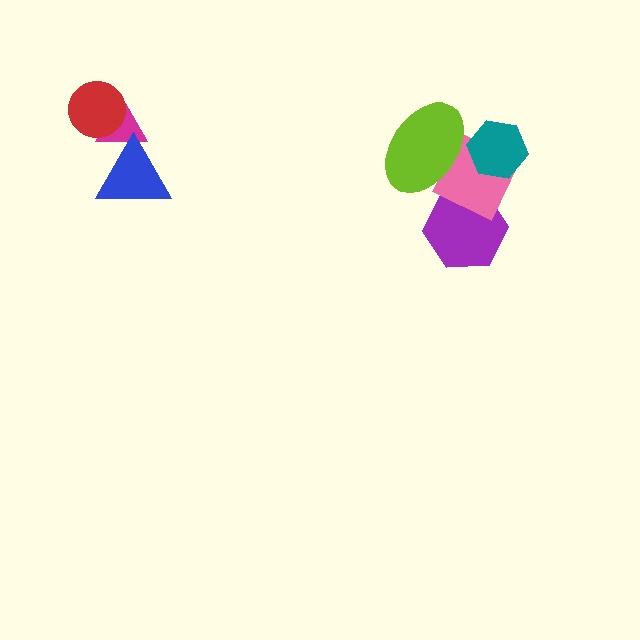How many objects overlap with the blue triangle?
1 object overlaps with the blue triangle.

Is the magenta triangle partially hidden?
Yes, it is partially covered by another shape.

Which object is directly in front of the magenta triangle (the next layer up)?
The red circle is directly in front of the magenta triangle.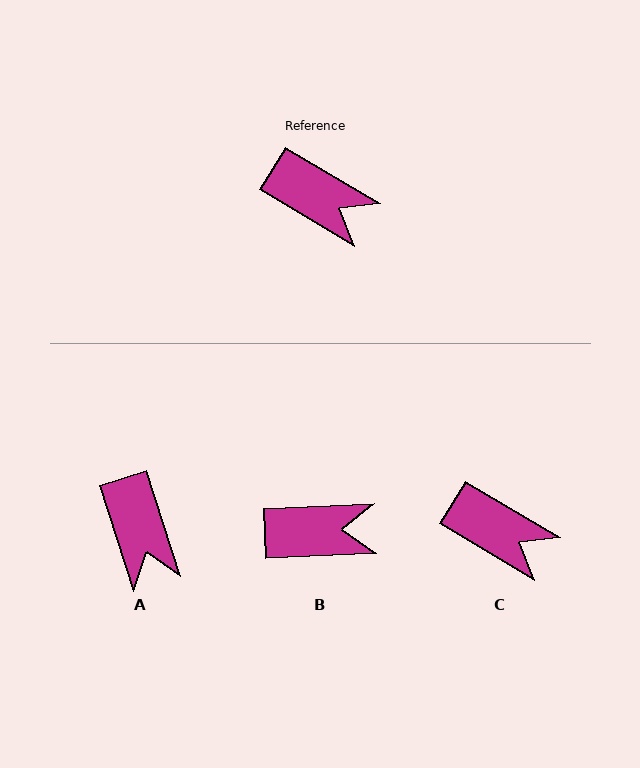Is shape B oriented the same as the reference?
No, it is off by about 34 degrees.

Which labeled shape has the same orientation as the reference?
C.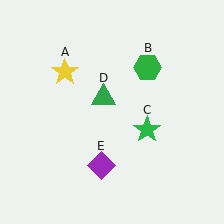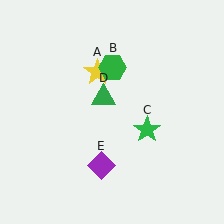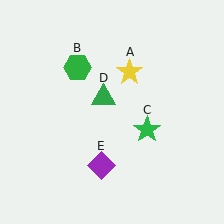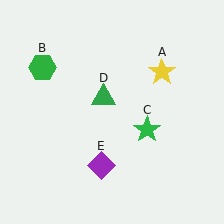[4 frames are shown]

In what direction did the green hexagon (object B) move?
The green hexagon (object B) moved left.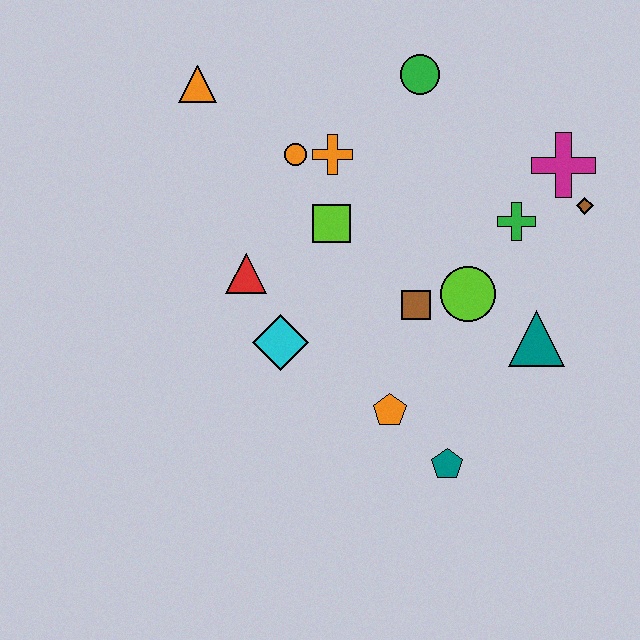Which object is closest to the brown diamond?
The magenta cross is closest to the brown diamond.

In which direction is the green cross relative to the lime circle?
The green cross is above the lime circle.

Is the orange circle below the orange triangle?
Yes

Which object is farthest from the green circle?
The teal pentagon is farthest from the green circle.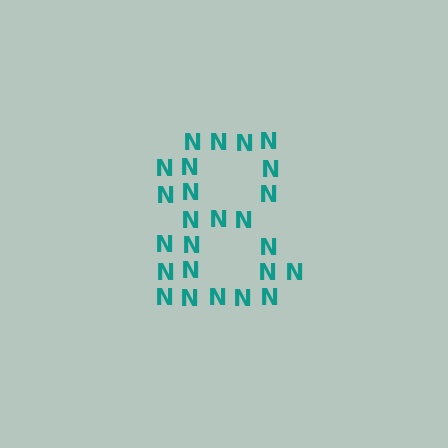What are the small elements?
The small elements are letter N's.